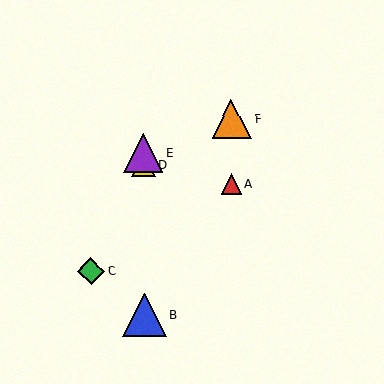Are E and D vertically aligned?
Yes, both are at x≈143.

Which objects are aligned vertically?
Objects B, D, E are aligned vertically.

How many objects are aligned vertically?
3 objects (B, D, E) are aligned vertically.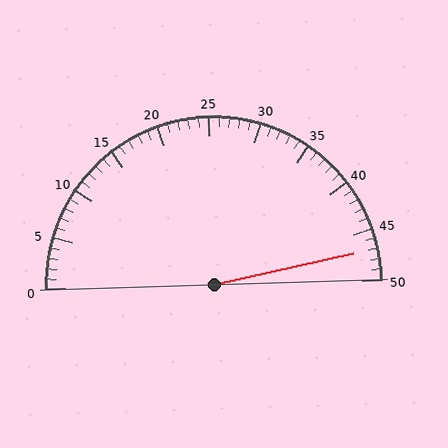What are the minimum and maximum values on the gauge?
The gauge ranges from 0 to 50.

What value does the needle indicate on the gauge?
The needle indicates approximately 47.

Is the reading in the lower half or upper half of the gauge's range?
The reading is in the upper half of the range (0 to 50).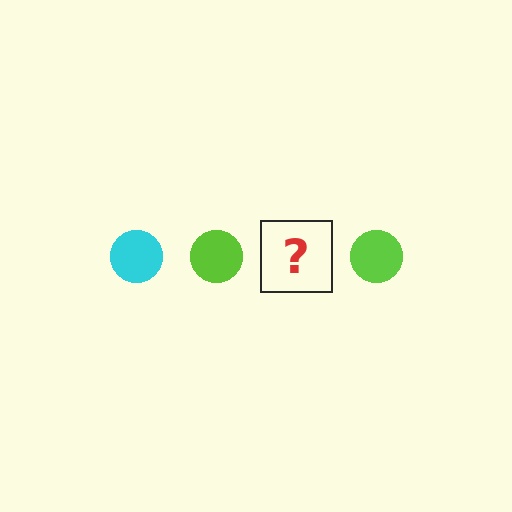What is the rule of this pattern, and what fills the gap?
The rule is that the pattern cycles through cyan, lime circles. The gap should be filled with a cyan circle.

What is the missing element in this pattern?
The missing element is a cyan circle.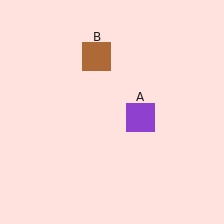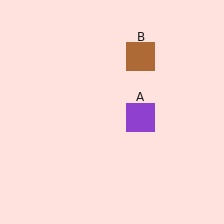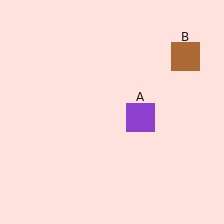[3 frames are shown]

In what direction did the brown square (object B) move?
The brown square (object B) moved right.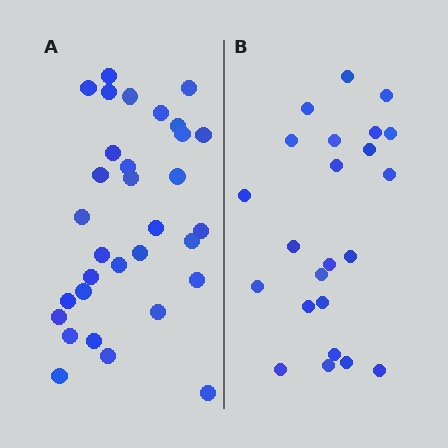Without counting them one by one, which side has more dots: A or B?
Region A (the left region) has more dots.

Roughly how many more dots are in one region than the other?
Region A has roughly 8 or so more dots than region B.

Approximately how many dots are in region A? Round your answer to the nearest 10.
About 30 dots. (The exact count is 32, which rounds to 30.)